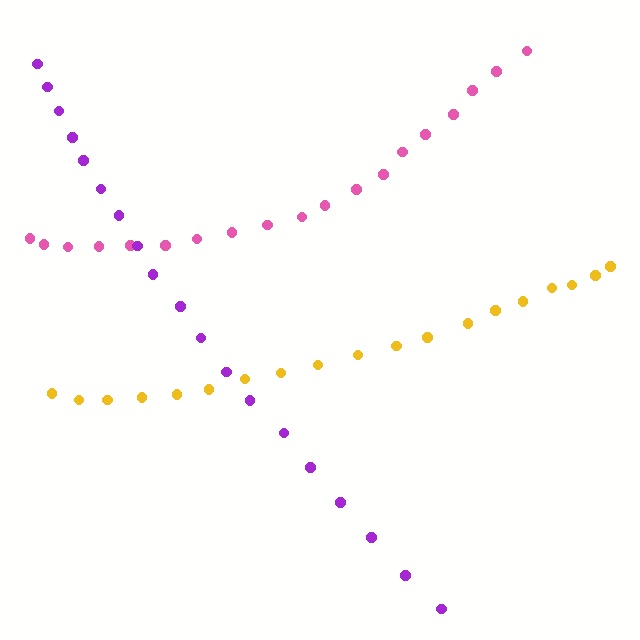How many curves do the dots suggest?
There are 3 distinct paths.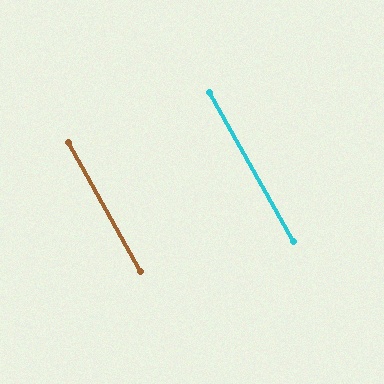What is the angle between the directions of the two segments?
Approximately 0 degrees.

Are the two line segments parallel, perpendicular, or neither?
Parallel — their directions differ by only 0.4°.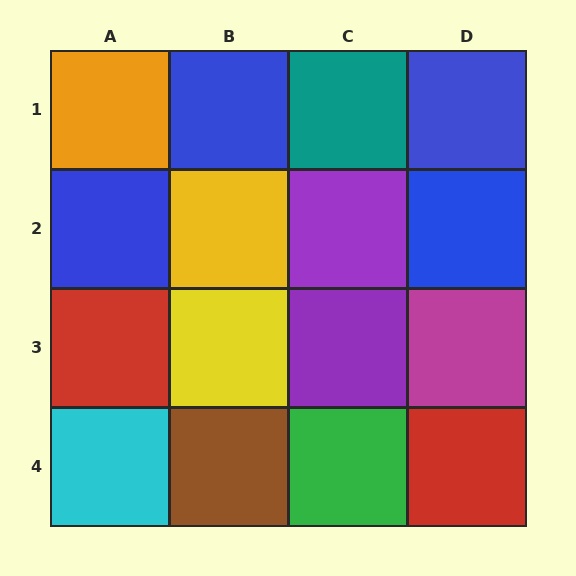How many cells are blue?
4 cells are blue.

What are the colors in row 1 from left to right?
Orange, blue, teal, blue.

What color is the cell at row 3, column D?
Magenta.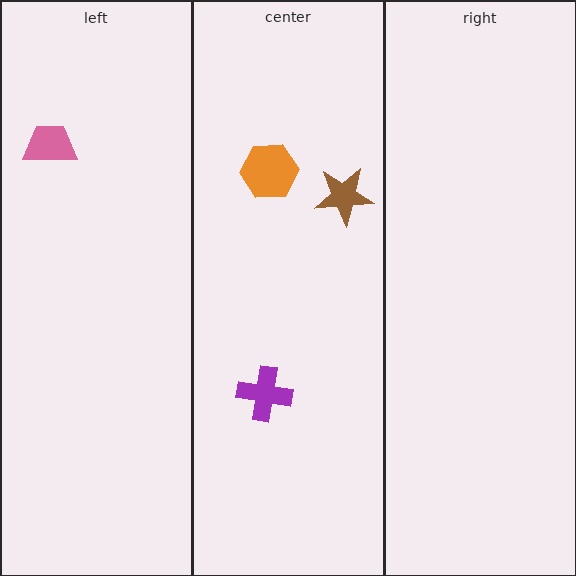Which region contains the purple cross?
The center region.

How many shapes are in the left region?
1.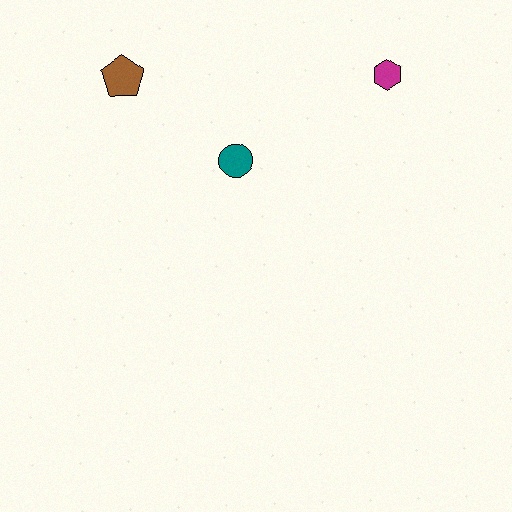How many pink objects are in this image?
There are no pink objects.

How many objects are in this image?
There are 3 objects.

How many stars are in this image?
There are no stars.